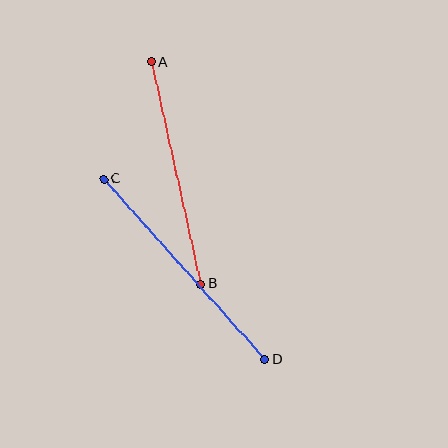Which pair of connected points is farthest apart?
Points C and D are farthest apart.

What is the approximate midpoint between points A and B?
The midpoint is at approximately (176, 173) pixels.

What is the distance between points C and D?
The distance is approximately 242 pixels.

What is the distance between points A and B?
The distance is approximately 227 pixels.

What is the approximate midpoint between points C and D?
The midpoint is at approximately (184, 269) pixels.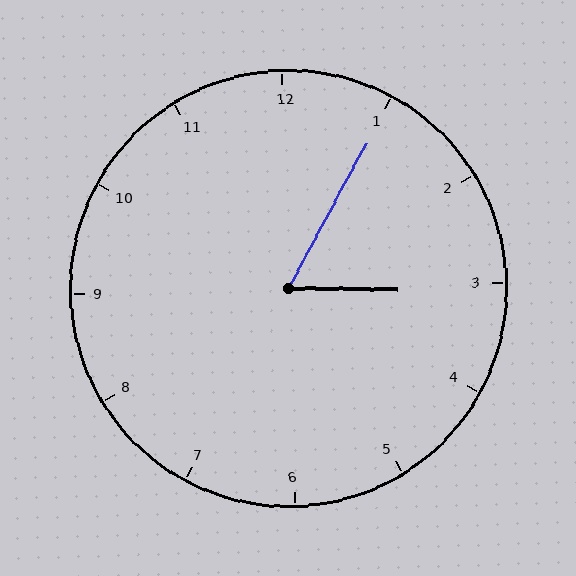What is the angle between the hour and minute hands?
Approximately 62 degrees.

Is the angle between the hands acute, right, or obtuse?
It is acute.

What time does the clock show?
3:05.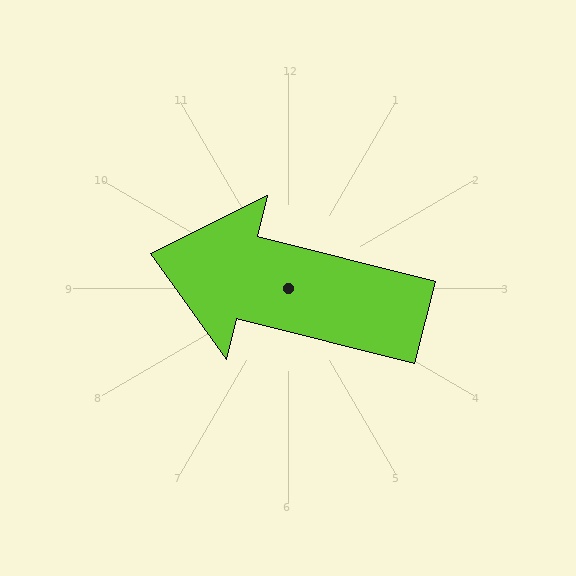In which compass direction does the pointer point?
West.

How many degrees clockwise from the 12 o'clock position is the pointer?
Approximately 284 degrees.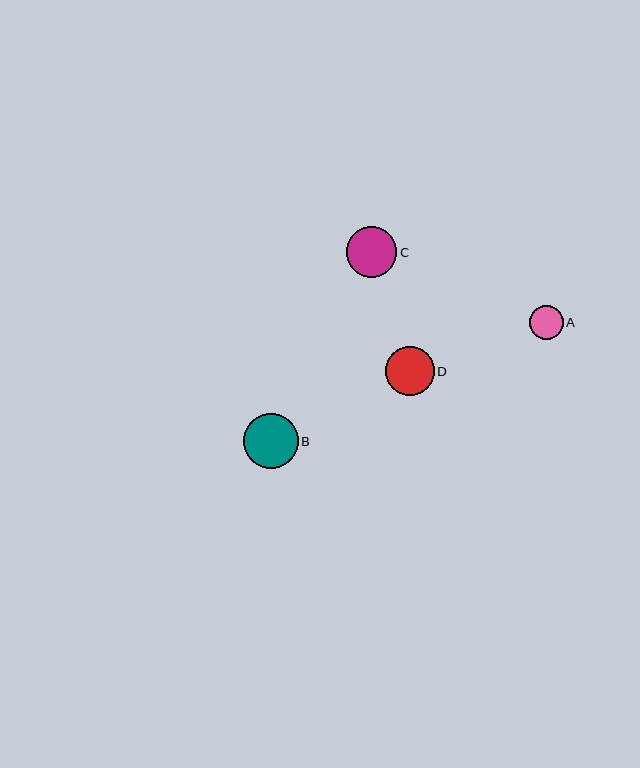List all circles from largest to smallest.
From largest to smallest: B, C, D, A.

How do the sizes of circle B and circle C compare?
Circle B and circle C are approximately the same size.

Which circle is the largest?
Circle B is the largest with a size of approximately 54 pixels.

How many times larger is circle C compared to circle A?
Circle C is approximately 1.5 times the size of circle A.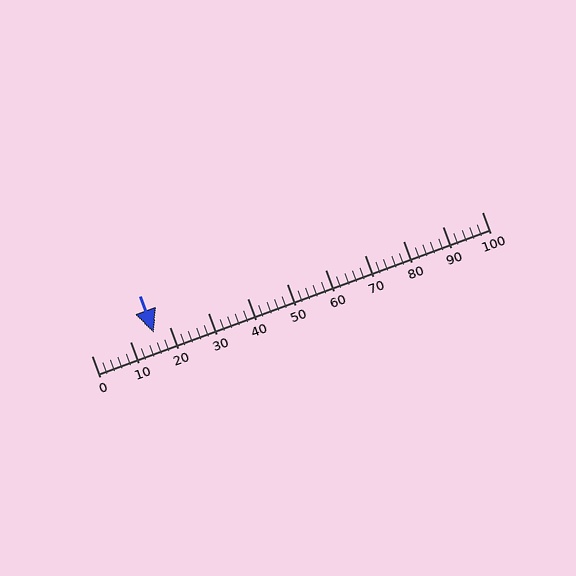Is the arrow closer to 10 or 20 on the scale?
The arrow is closer to 20.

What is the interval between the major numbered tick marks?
The major tick marks are spaced 10 units apart.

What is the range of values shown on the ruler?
The ruler shows values from 0 to 100.